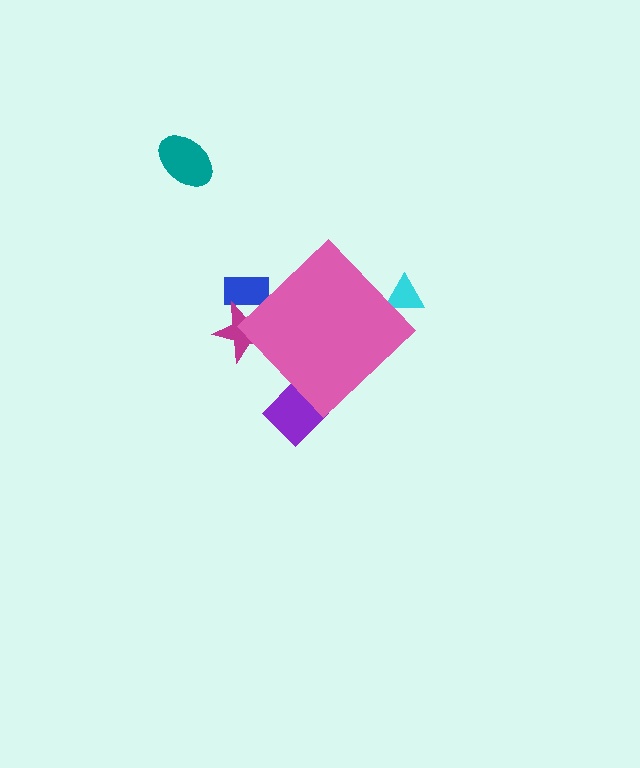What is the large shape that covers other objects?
A pink diamond.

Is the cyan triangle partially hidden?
Yes, the cyan triangle is partially hidden behind the pink diamond.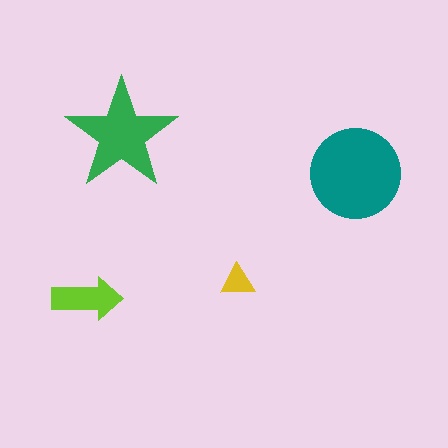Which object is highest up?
The green star is topmost.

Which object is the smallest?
The yellow triangle.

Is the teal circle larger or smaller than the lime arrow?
Larger.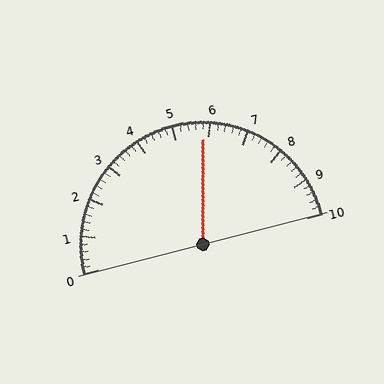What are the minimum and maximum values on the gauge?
The gauge ranges from 0 to 10.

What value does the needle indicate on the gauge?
The needle indicates approximately 5.8.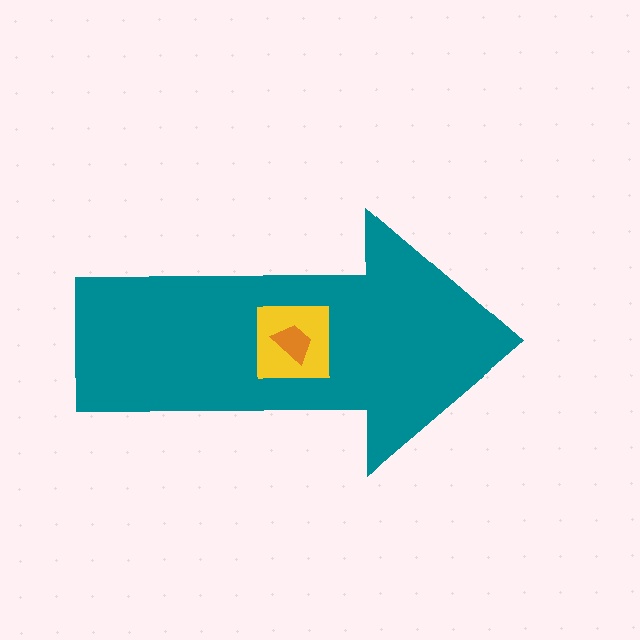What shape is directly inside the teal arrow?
The yellow square.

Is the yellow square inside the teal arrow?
Yes.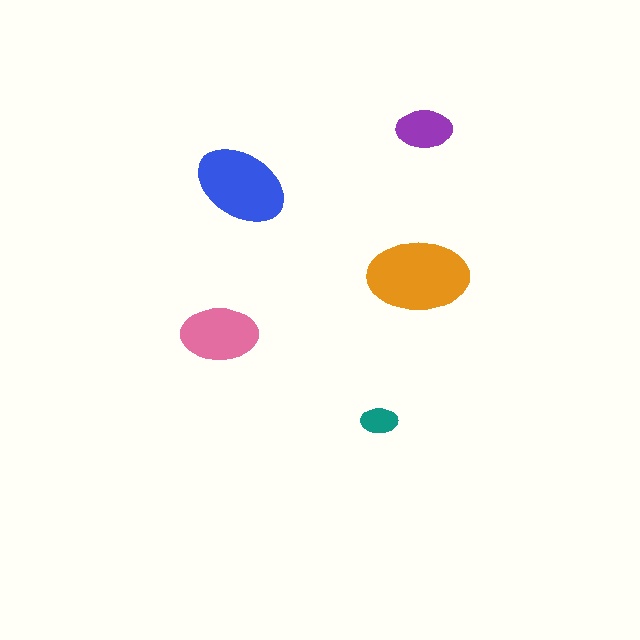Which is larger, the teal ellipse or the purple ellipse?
The purple one.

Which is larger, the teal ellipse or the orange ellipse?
The orange one.